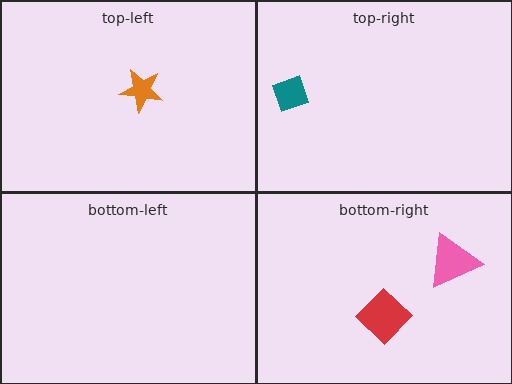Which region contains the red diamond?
The bottom-right region.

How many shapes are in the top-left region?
1.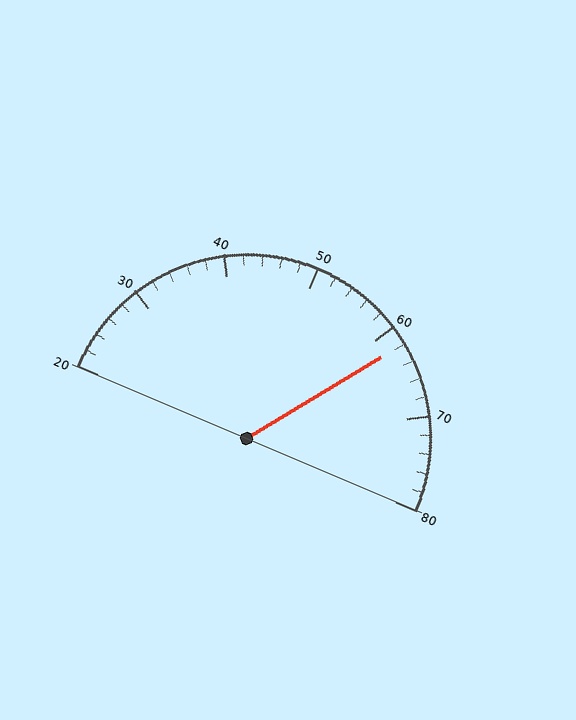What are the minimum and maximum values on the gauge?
The gauge ranges from 20 to 80.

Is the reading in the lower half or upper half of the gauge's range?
The reading is in the upper half of the range (20 to 80).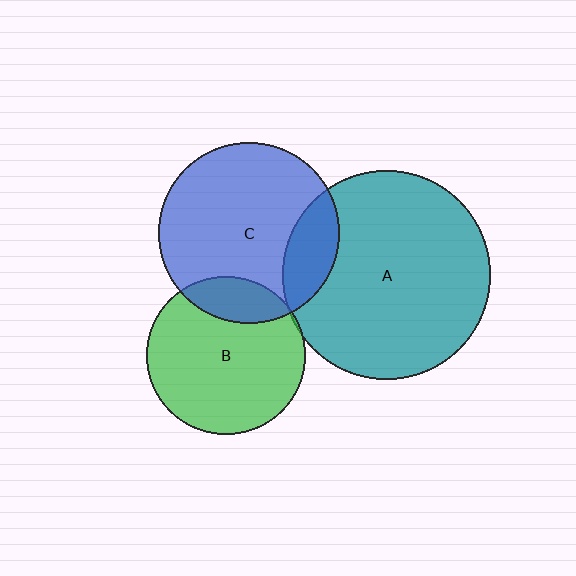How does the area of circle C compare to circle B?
Approximately 1.3 times.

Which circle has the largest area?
Circle A (teal).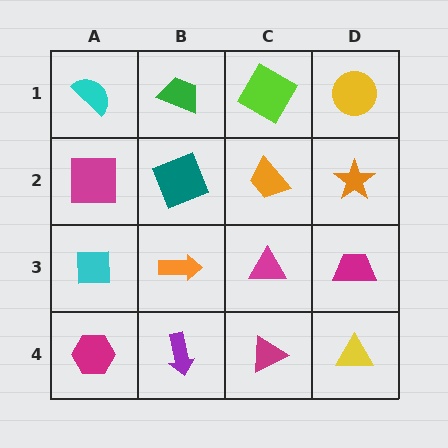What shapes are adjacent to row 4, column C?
A magenta triangle (row 3, column C), a purple arrow (row 4, column B), a yellow triangle (row 4, column D).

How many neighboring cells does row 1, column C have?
3.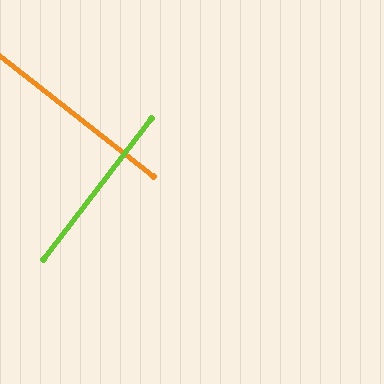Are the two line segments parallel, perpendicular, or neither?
Perpendicular — they meet at approximately 90°.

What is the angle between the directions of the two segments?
Approximately 90 degrees.